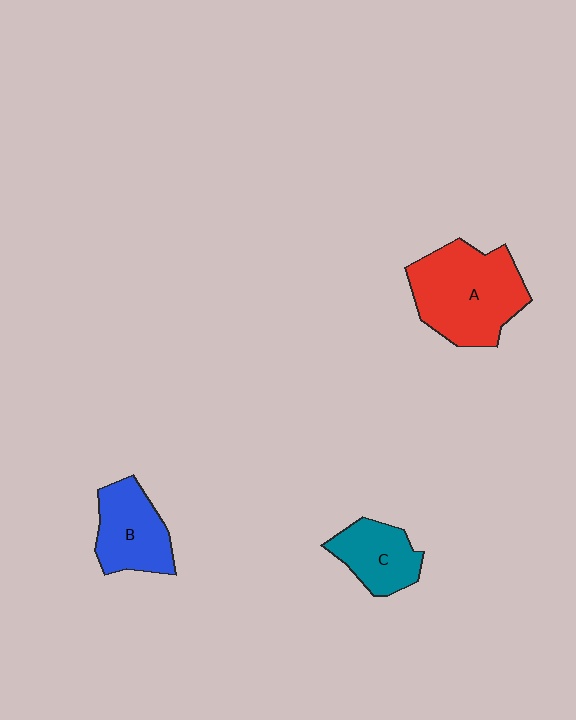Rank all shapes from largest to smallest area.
From largest to smallest: A (red), B (blue), C (teal).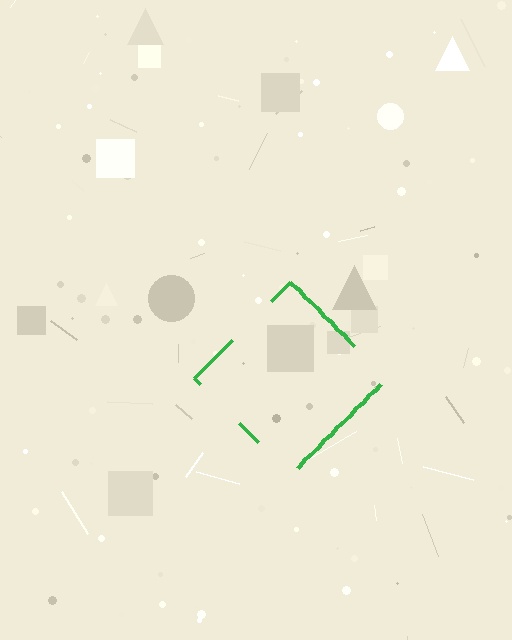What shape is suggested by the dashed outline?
The dashed outline suggests a diamond.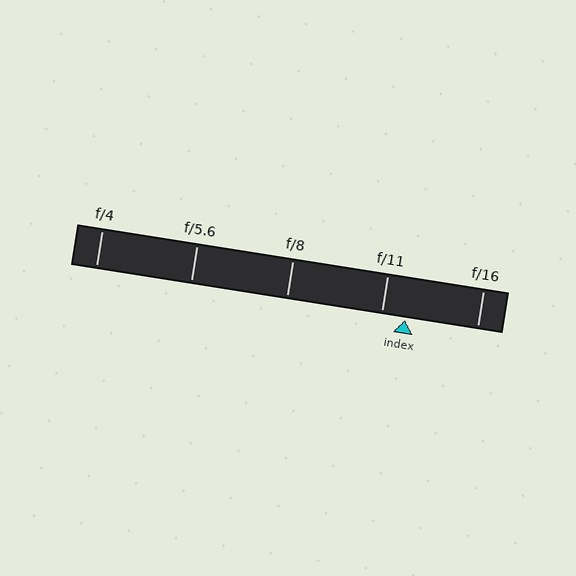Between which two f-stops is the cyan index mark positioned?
The index mark is between f/11 and f/16.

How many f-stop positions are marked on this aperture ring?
There are 5 f-stop positions marked.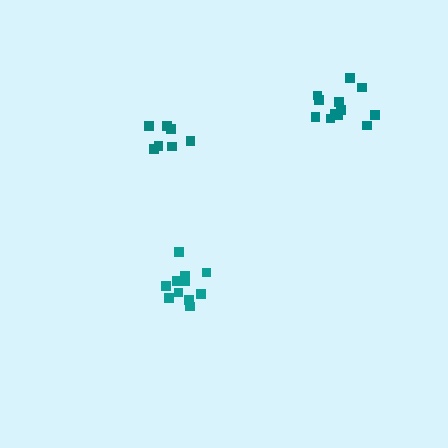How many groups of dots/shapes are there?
There are 3 groups.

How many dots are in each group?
Group 1: 7 dots, Group 2: 12 dots, Group 3: 11 dots (30 total).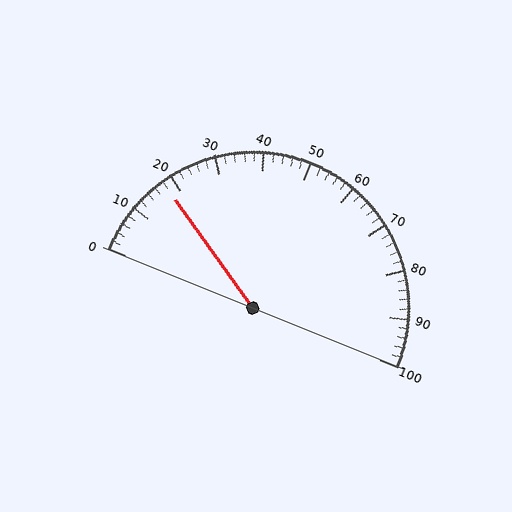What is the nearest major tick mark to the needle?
The nearest major tick mark is 20.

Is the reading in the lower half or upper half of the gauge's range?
The reading is in the lower half of the range (0 to 100).